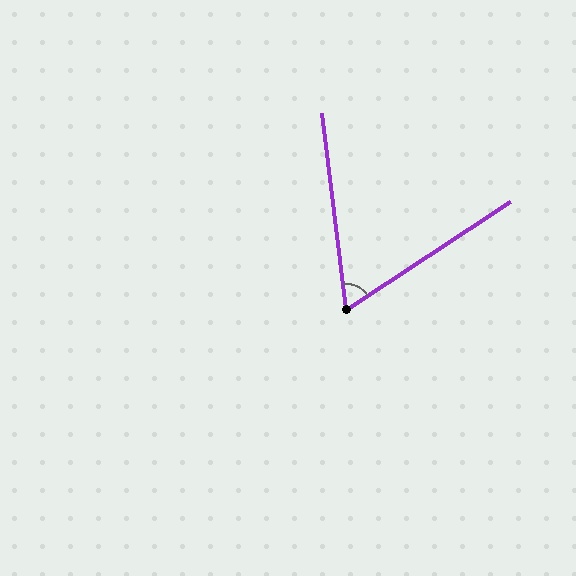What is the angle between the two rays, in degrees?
Approximately 63 degrees.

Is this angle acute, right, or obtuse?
It is acute.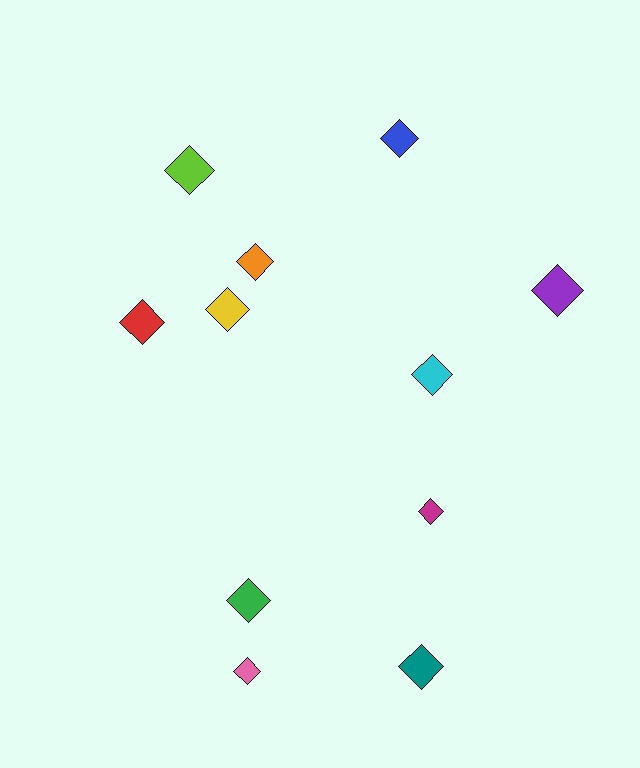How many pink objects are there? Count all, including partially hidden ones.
There is 1 pink object.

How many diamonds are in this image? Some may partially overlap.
There are 11 diamonds.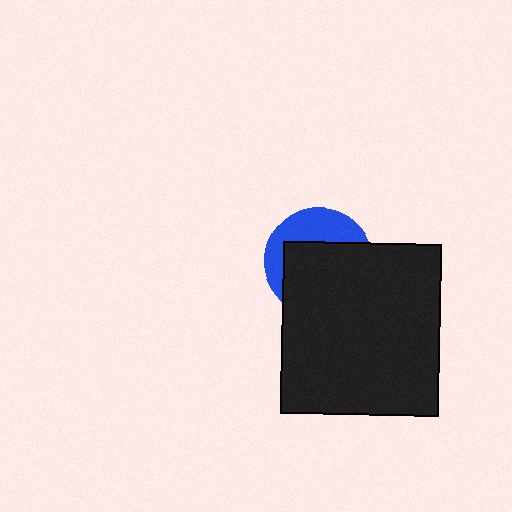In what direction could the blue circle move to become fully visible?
The blue circle could move toward the upper-left. That would shift it out from behind the black rectangle entirely.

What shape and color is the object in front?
The object in front is a black rectangle.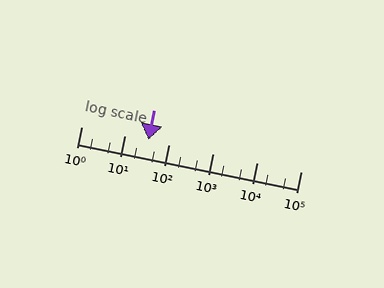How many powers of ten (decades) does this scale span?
The scale spans 5 decades, from 1 to 100000.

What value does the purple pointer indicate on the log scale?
The pointer indicates approximately 33.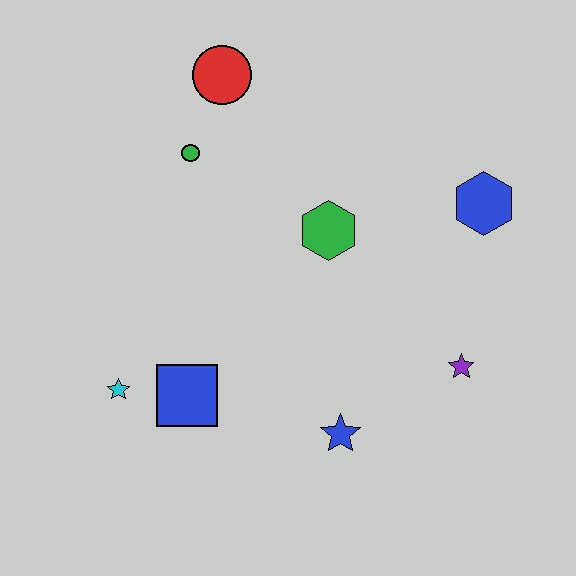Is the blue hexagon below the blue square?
No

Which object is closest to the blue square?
The cyan star is closest to the blue square.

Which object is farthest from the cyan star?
The blue hexagon is farthest from the cyan star.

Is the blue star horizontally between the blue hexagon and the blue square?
Yes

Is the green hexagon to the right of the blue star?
No